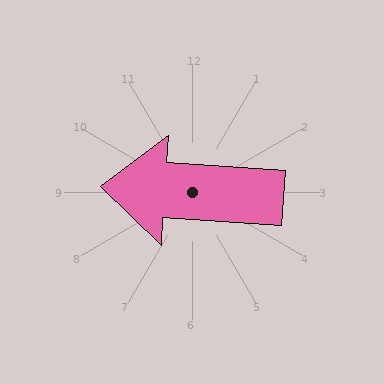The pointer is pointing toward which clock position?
Roughly 9 o'clock.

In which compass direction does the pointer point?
West.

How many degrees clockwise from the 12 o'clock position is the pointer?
Approximately 274 degrees.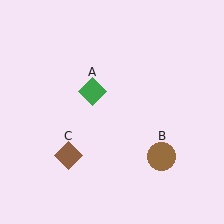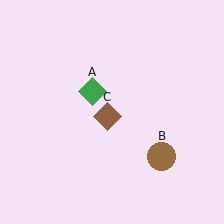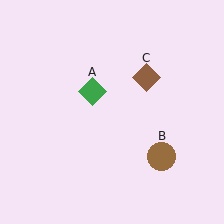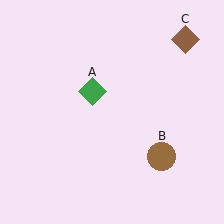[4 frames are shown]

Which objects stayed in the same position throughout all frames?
Green diamond (object A) and brown circle (object B) remained stationary.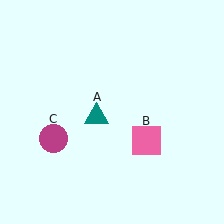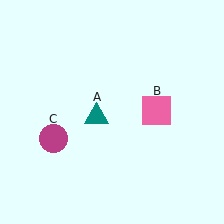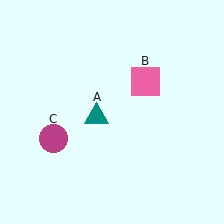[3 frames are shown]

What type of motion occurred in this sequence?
The pink square (object B) rotated counterclockwise around the center of the scene.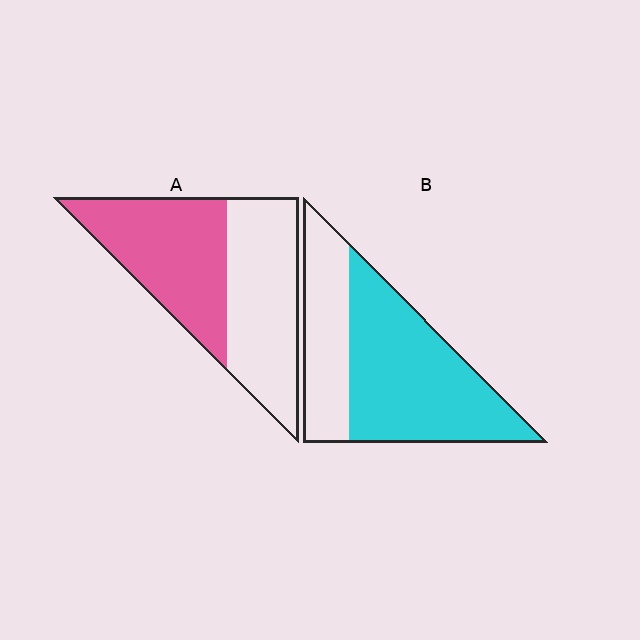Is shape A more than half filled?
Roughly half.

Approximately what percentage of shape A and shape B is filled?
A is approximately 50% and B is approximately 65%.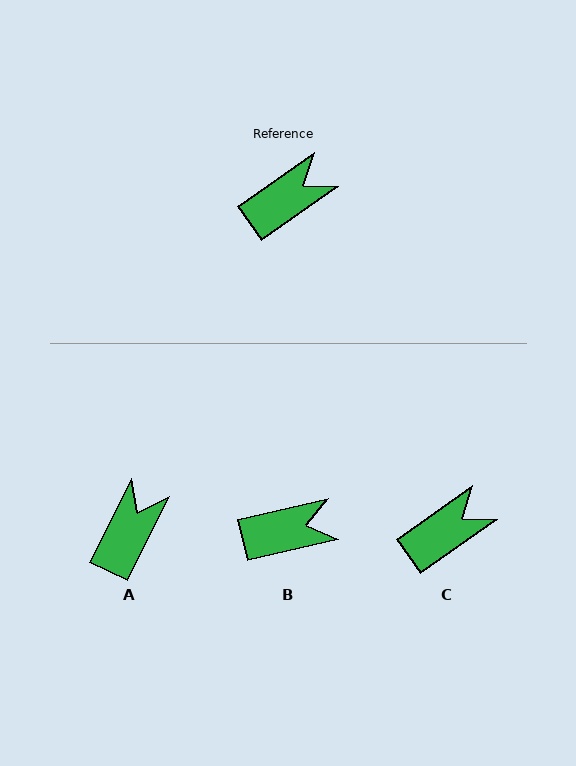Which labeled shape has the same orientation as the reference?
C.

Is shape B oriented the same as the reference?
No, it is off by about 22 degrees.